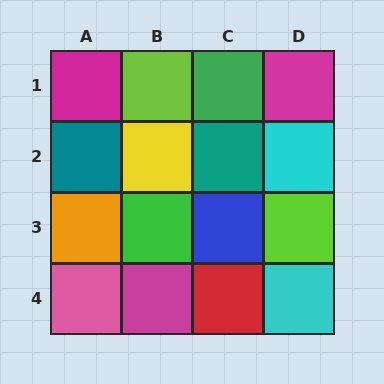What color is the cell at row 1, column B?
Lime.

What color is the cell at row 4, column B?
Magenta.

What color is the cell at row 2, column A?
Teal.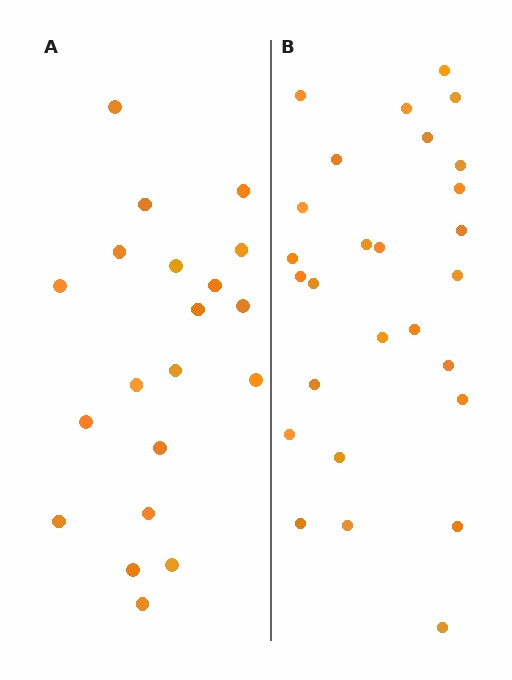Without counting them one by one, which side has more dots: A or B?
Region B (the right region) has more dots.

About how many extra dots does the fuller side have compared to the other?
Region B has roughly 8 or so more dots than region A.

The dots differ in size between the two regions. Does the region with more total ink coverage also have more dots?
No. Region A has more total ink coverage because its dots are larger, but region B actually contains more individual dots. Total area can be misleading — the number of items is what matters here.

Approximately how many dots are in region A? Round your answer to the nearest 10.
About 20 dots.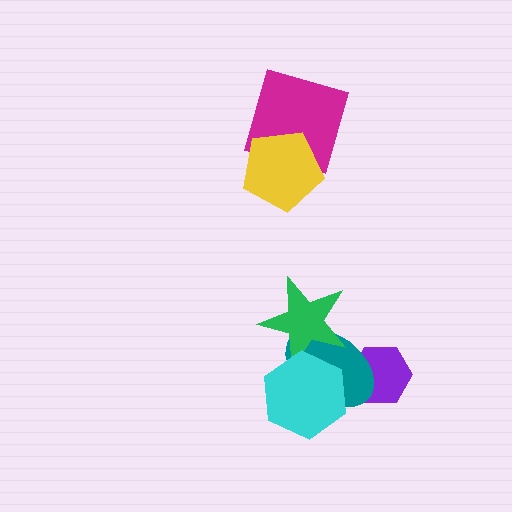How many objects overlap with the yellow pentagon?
1 object overlaps with the yellow pentagon.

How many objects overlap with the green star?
2 objects overlap with the green star.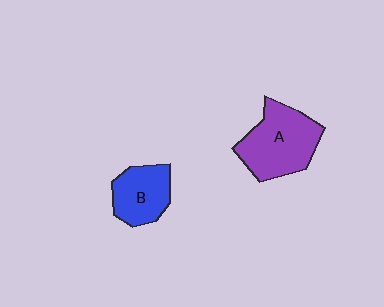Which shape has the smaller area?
Shape B (blue).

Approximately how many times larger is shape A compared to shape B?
Approximately 1.5 times.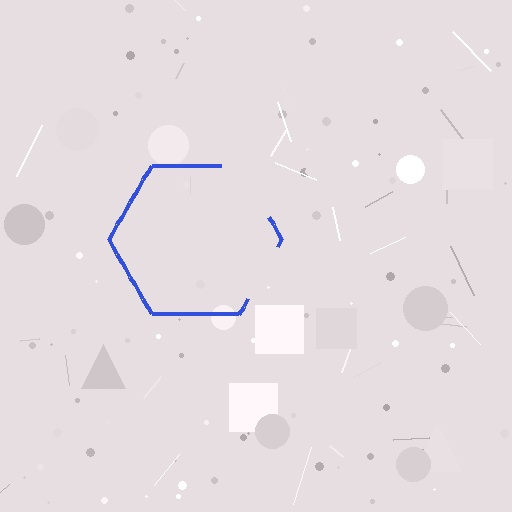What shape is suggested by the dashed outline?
The dashed outline suggests a hexagon.